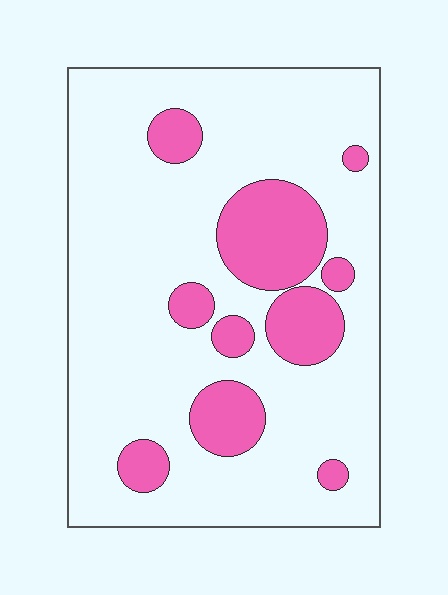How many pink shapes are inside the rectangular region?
10.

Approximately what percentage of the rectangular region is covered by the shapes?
Approximately 20%.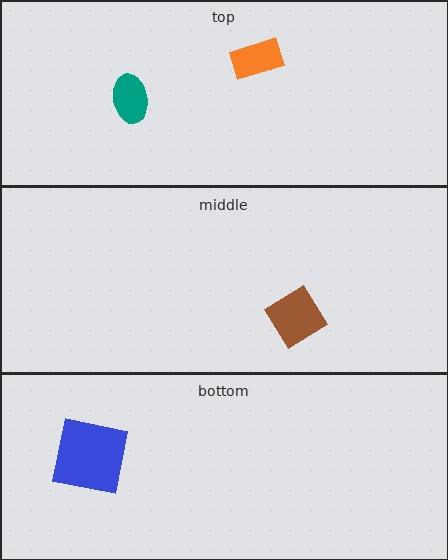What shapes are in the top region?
The teal ellipse, the orange rectangle.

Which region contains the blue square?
The bottom region.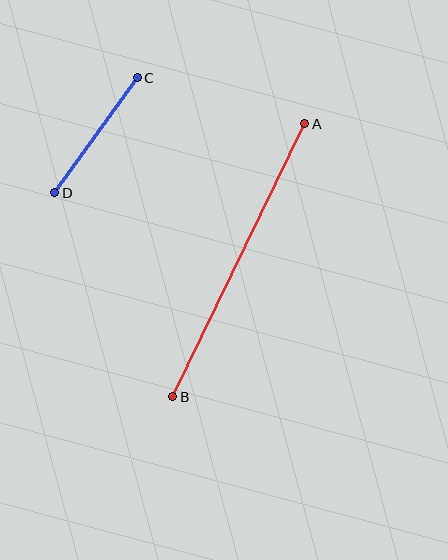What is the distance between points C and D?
The distance is approximately 142 pixels.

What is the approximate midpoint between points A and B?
The midpoint is at approximately (239, 260) pixels.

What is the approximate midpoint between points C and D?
The midpoint is at approximately (96, 135) pixels.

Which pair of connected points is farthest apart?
Points A and B are farthest apart.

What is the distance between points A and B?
The distance is approximately 303 pixels.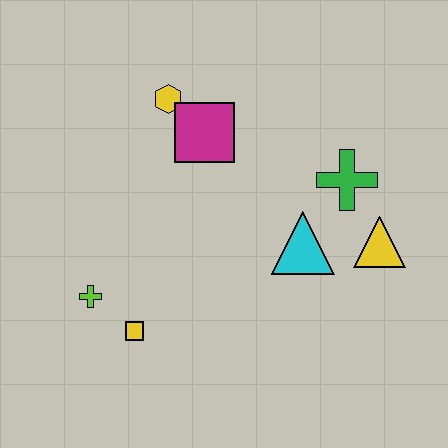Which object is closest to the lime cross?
The yellow square is closest to the lime cross.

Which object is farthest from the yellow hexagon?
The yellow triangle is farthest from the yellow hexagon.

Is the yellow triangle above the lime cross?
Yes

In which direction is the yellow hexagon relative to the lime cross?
The yellow hexagon is above the lime cross.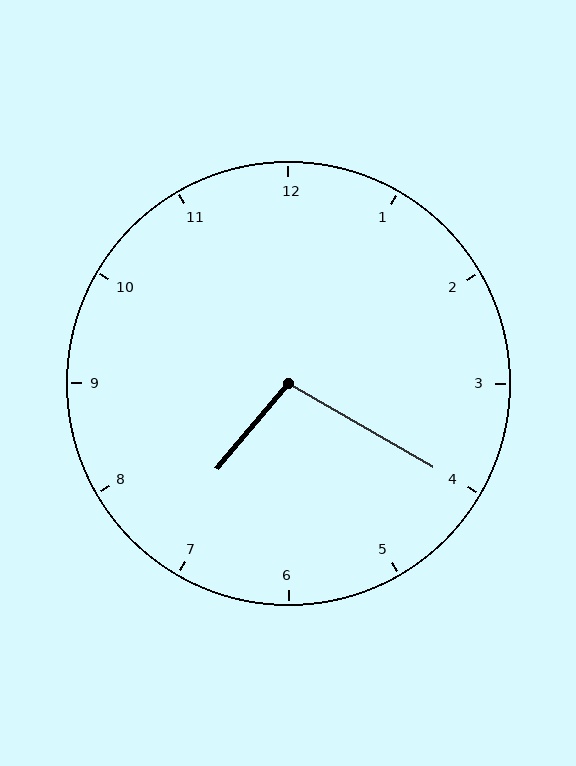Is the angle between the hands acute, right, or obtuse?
It is obtuse.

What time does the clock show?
7:20.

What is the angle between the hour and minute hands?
Approximately 100 degrees.